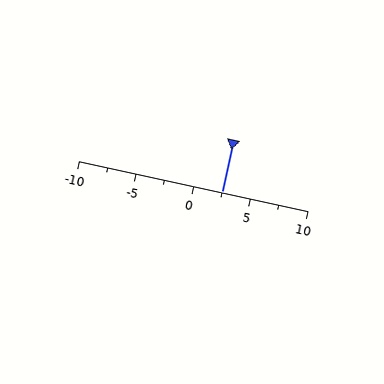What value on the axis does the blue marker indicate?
The marker indicates approximately 2.5.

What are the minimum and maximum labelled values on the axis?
The axis runs from -10 to 10.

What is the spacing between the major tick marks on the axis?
The major ticks are spaced 5 apart.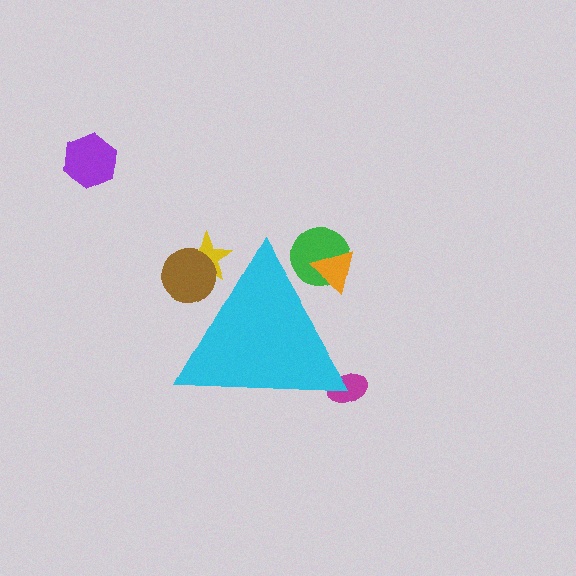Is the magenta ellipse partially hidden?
Yes, the magenta ellipse is partially hidden behind the cyan triangle.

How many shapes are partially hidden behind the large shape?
5 shapes are partially hidden.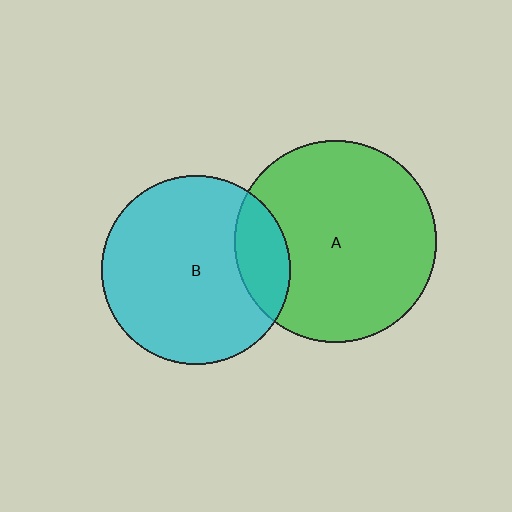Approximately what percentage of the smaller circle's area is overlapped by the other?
Approximately 20%.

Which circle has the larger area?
Circle A (green).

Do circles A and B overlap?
Yes.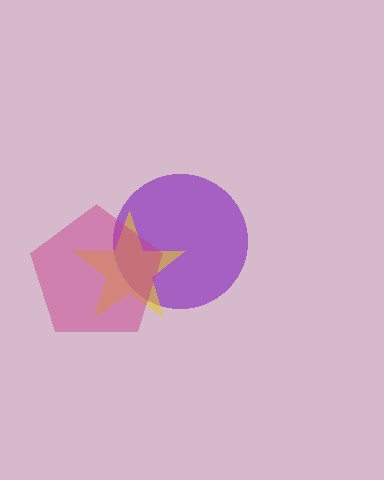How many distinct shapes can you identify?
There are 3 distinct shapes: a purple circle, a yellow star, a magenta pentagon.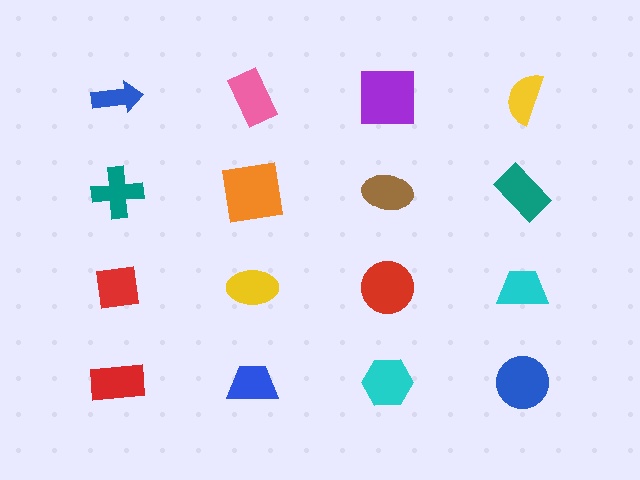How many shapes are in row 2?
4 shapes.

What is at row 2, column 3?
A brown ellipse.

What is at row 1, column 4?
A yellow semicircle.